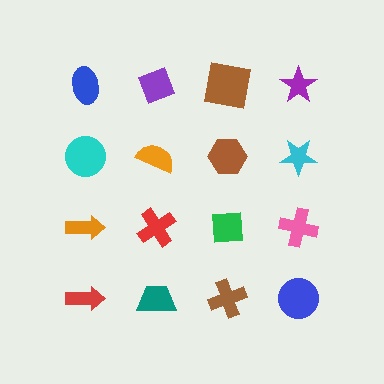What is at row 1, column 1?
A blue ellipse.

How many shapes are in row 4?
4 shapes.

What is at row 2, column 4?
A cyan star.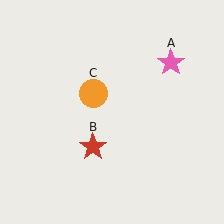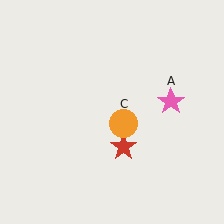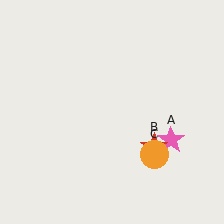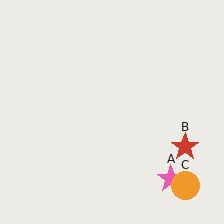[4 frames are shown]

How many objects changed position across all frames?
3 objects changed position: pink star (object A), red star (object B), orange circle (object C).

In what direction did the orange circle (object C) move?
The orange circle (object C) moved down and to the right.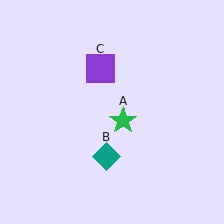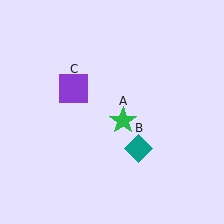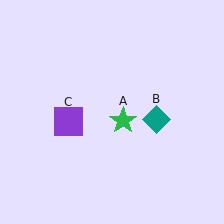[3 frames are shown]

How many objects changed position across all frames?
2 objects changed position: teal diamond (object B), purple square (object C).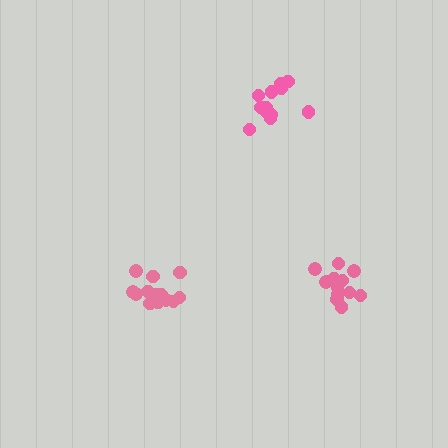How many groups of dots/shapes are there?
There are 3 groups.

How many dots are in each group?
Group 1: 12 dots, Group 2: 13 dots, Group 3: 13 dots (38 total).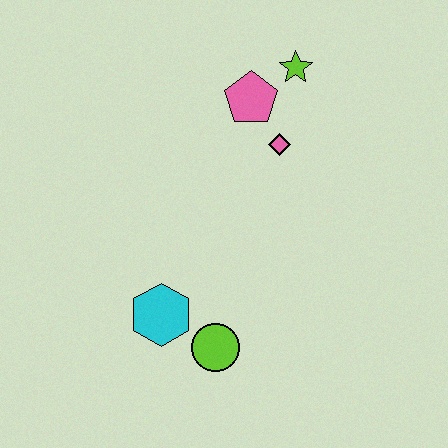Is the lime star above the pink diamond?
Yes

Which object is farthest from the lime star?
The lime circle is farthest from the lime star.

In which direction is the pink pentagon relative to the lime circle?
The pink pentagon is above the lime circle.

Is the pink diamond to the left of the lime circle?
No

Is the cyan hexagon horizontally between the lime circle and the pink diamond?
No